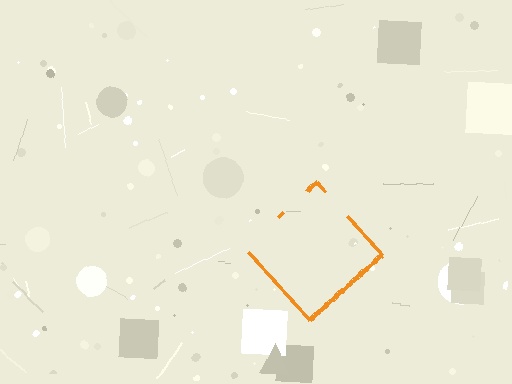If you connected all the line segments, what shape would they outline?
They would outline a diamond.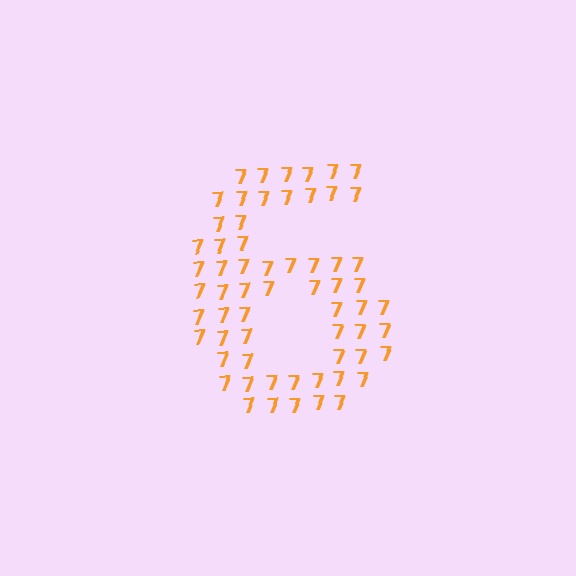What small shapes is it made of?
It is made of small digit 7's.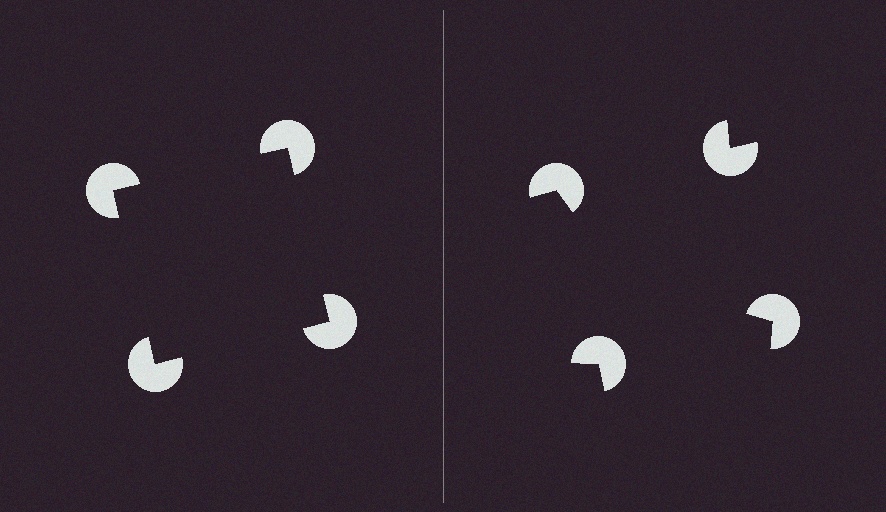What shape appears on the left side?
An illusory square.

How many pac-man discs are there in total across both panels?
8 — 4 on each side.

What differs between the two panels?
The pac-man discs are positioned identically on both sides; only the wedge orientations differ. On the left they align to a square; on the right they are misaligned.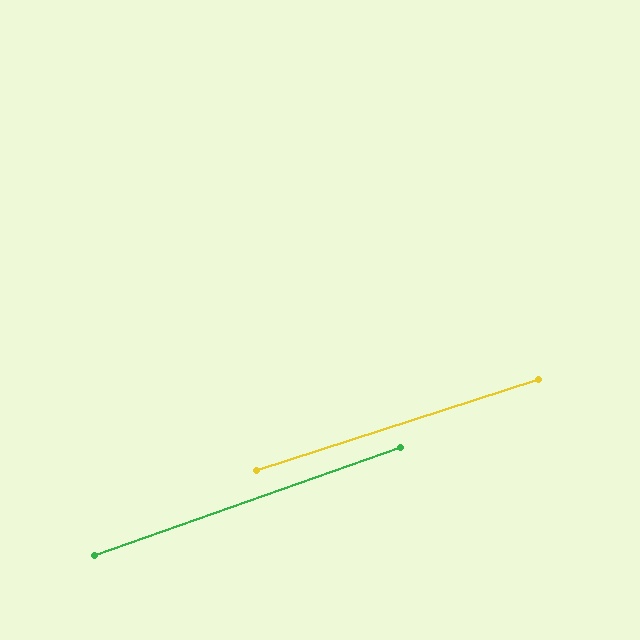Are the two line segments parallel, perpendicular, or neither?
Parallel — their directions differ by only 1.5°.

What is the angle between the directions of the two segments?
Approximately 1 degree.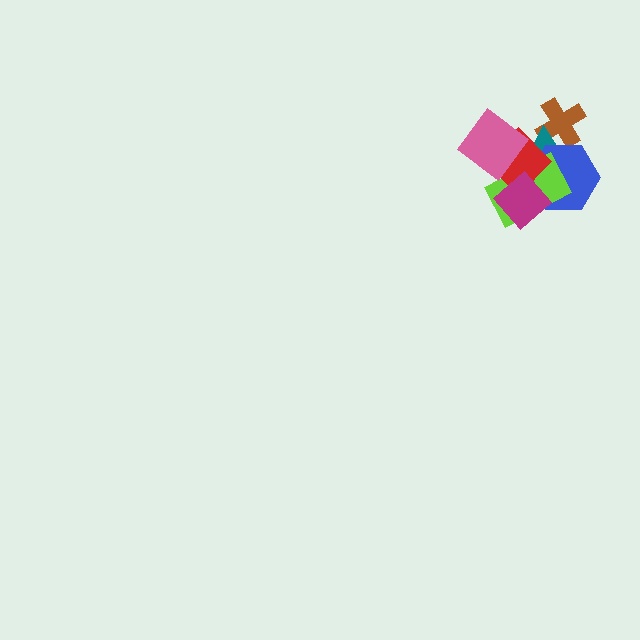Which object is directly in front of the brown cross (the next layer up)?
The teal triangle is directly in front of the brown cross.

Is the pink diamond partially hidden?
No, no other shape covers it.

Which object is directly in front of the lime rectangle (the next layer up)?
The red diamond is directly in front of the lime rectangle.